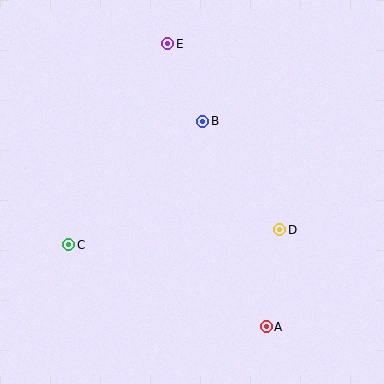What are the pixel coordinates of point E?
Point E is at (167, 44).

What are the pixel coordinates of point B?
Point B is at (203, 121).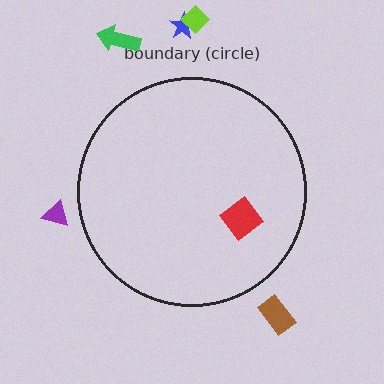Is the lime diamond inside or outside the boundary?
Outside.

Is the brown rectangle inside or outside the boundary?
Outside.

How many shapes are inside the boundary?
1 inside, 5 outside.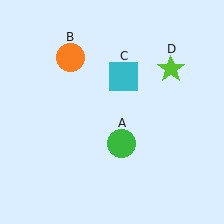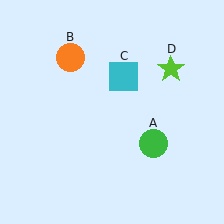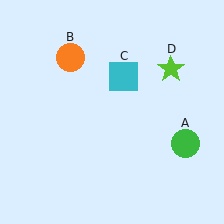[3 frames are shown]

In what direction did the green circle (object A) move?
The green circle (object A) moved right.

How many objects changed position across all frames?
1 object changed position: green circle (object A).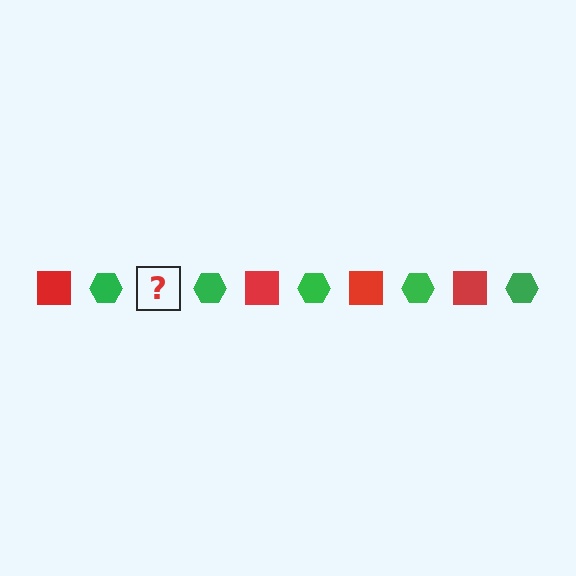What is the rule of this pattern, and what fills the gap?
The rule is that the pattern alternates between red square and green hexagon. The gap should be filled with a red square.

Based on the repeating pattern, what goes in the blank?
The blank should be a red square.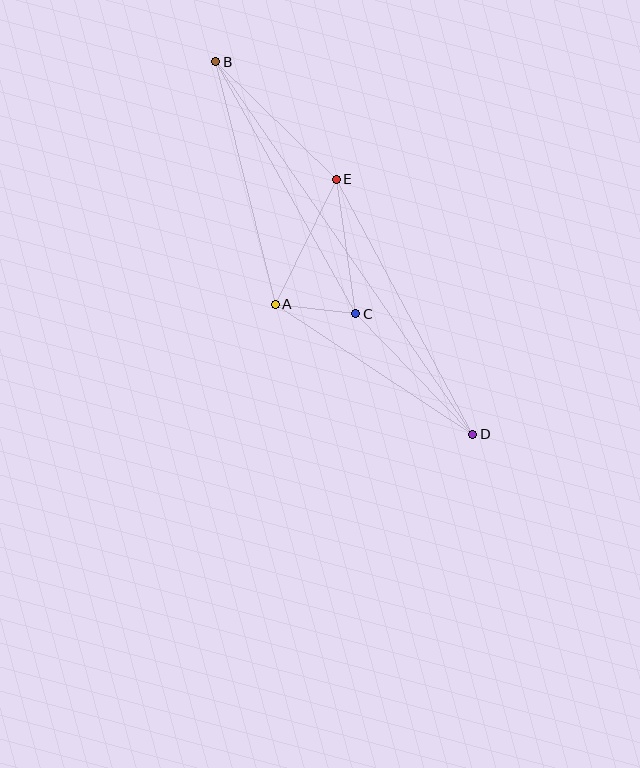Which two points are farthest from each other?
Points B and D are farthest from each other.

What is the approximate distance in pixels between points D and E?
The distance between D and E is approximately 289 pixels.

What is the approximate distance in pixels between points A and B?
The distance between A and B is approximately 250 pixels.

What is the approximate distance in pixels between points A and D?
The distance between A and D is approximately 237 pixels.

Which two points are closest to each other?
Points A and C are closest to each other.